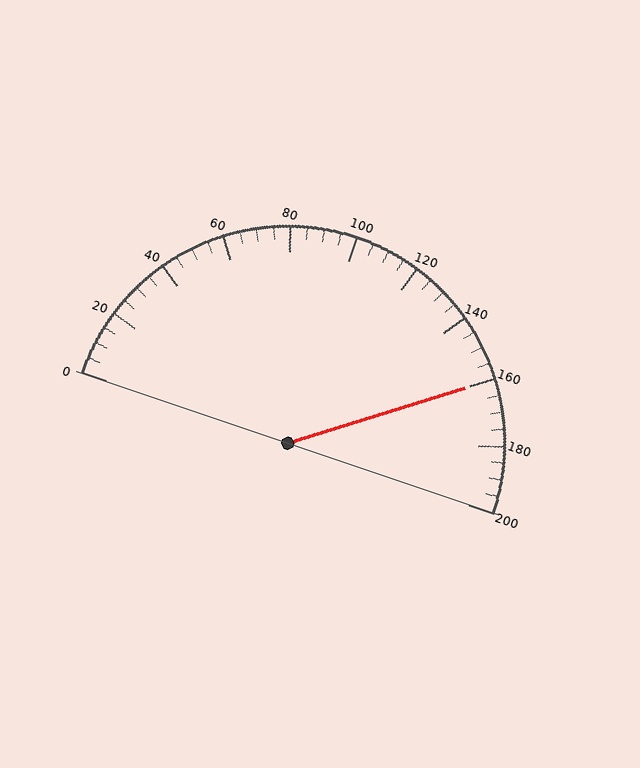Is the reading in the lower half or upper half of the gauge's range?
The reading is in the upper half of the range (0 to 200).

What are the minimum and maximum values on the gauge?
The gauge ranges from 0 to 200.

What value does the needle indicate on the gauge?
The needle indicates approximately 160.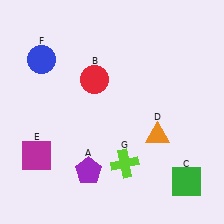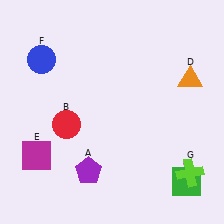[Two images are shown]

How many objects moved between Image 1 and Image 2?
3 objects moved between the two images.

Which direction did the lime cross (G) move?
The lime cross (G) moved right.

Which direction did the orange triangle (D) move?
The orange triangle (D) moved up.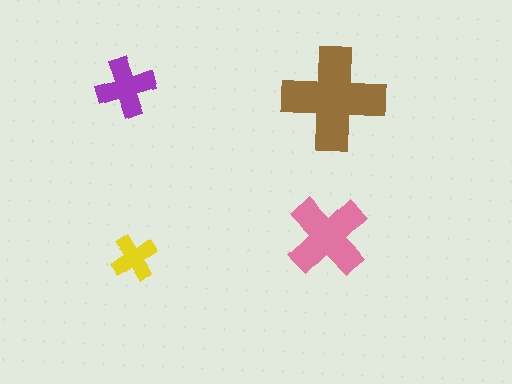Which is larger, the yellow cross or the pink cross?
The pink one.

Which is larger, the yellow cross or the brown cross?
The brown one.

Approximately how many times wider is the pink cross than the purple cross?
About 1.5 times wider.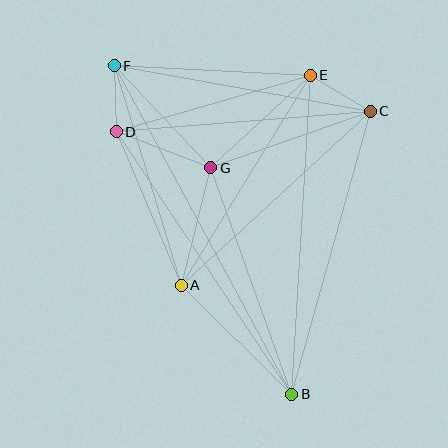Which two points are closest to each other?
Points D and F are closest to each other.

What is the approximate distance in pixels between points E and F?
The distance between E and F is approximately 196 pixels.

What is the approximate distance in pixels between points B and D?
The distance between B and D is approximately 316 pixels.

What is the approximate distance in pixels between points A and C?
The distance between A and C is approximately 257 pixels.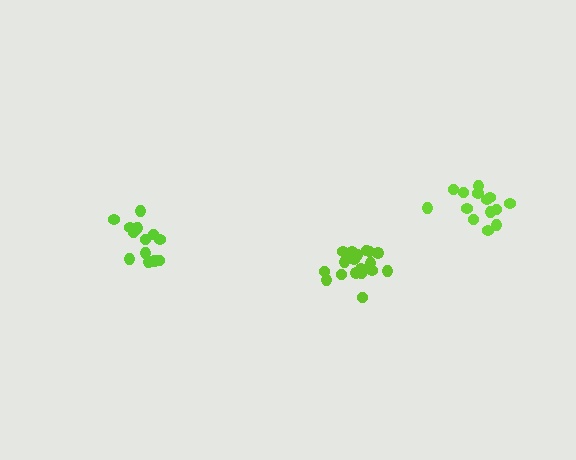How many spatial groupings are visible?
There are 3 spatial groupings.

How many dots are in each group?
Group 1: 14 dots, Group 2: 19 dots, Group 3: 13 dots (46 total).